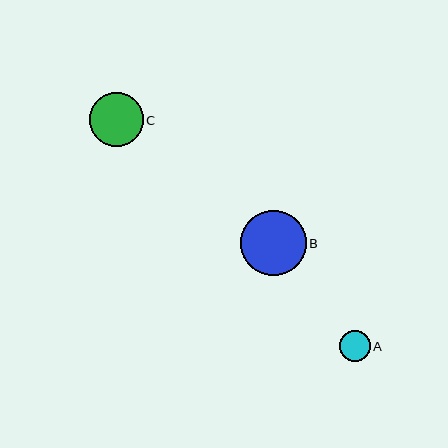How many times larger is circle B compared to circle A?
Circle B is approximately 2.1 times the size of circle A.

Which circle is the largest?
Circle B is the largest with a size of approximately 66 pixels.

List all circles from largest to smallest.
From largest to smallest: B, C, A.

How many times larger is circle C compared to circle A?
Circle C is approximately 1.8 times the size of circle A.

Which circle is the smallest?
Circle A is the smallest with a size of approximately 31 pixels.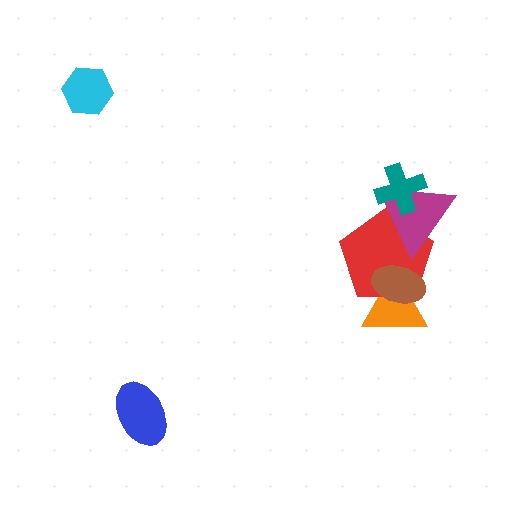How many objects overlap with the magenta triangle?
2 objects overlap with the magenta triangle.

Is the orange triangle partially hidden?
Yes, it is partially covered by another shape.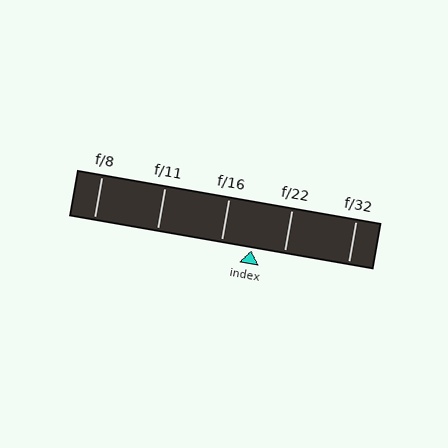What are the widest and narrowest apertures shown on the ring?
The widest aperture shown is f/8 and the narrowest is f/32.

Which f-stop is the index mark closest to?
The index mark is closest to f/16.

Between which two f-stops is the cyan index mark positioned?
The index mark is between f/16 and f/22.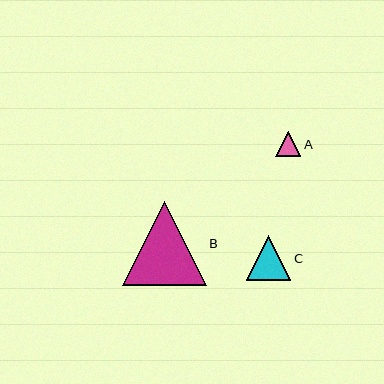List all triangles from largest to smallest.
From largest to smallest: B, C, A.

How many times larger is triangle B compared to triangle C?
Triangle B is approximately 1.9 times the size of triangle C.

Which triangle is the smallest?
Triangle A is the smallest with a size of approximately 25 pixels.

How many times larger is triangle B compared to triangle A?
Triangle B is approximately 3.4 times the size of triangle A.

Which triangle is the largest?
Triangle B is the largest with a size of approximately 84 pixels.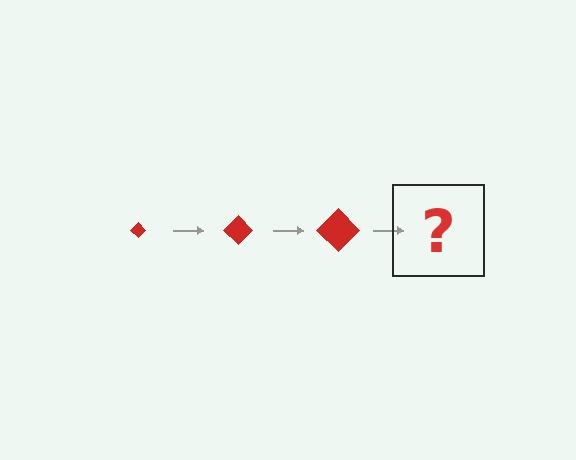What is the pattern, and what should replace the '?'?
The pattern is that the diamond gets progressively larger each step. The '?' should be a red diamond, larger than the previous one.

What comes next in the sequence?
The next element should be a red diamond, larger than the previous one.